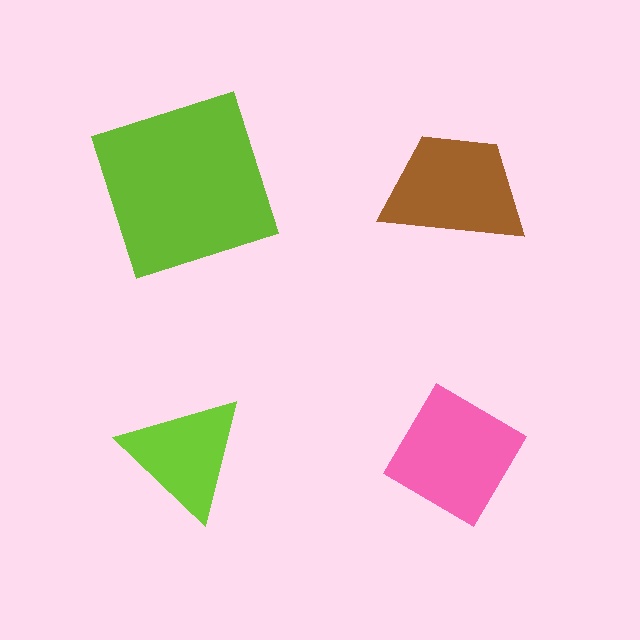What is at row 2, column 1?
A lime triangle.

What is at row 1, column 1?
A lime square.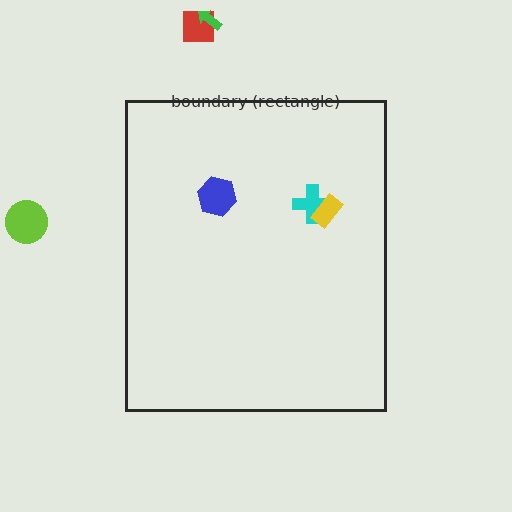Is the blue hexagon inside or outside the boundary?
Inside.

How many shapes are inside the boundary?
3 inside, 3 outside.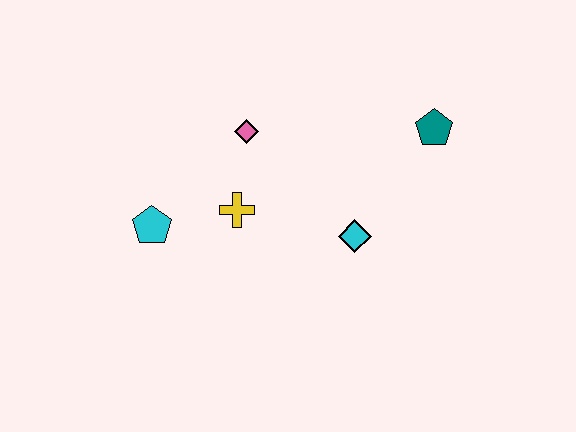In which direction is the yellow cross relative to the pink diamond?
The yellow cross is below the pink diamond.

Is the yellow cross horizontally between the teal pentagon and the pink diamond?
No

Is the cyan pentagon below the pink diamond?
Yes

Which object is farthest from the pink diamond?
The teal pentagon is farthest from the pink diamond.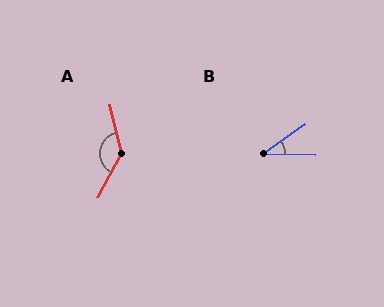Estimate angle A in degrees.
Approximately 139 degrees.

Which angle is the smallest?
B, at approximately 36 degrees.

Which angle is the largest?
A, at approximately 139 degrees.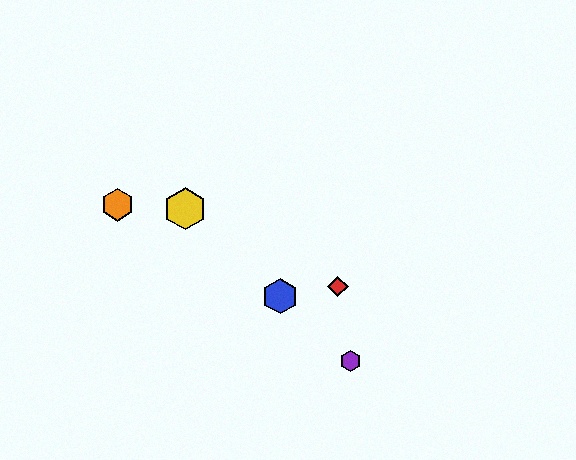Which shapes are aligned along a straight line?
The blue hexagon, the green diamond, the yellow hexagon, the purple hexagon are aligned along a straight line.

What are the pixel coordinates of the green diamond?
The green diamond is at (185, 208).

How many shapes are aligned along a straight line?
4 shapes (the blue hexagon, the green diamond, the yellow hexagon, the purple hexagon) are aligned along a straight line.